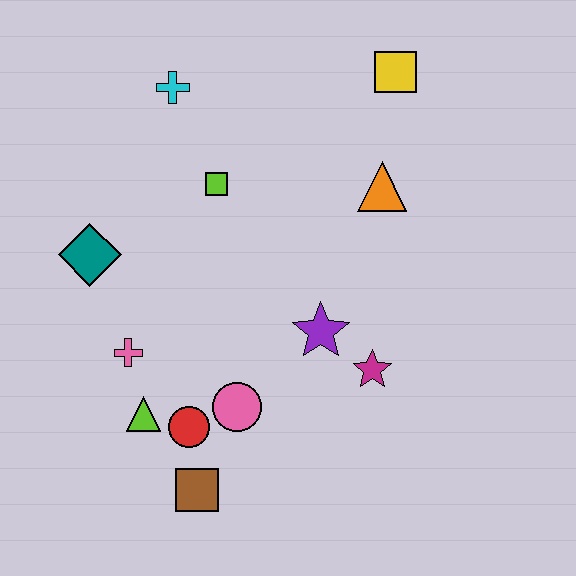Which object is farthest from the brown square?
The yellow square is farthest from the brown square.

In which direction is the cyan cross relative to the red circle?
The cyan cross is above the red circle.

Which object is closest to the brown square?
The red circle is closest to the brown square.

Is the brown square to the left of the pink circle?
Yes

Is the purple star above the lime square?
No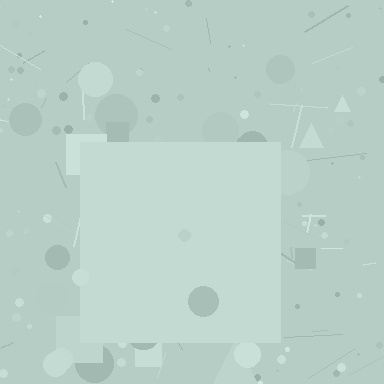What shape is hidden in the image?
A square is hidden in the image.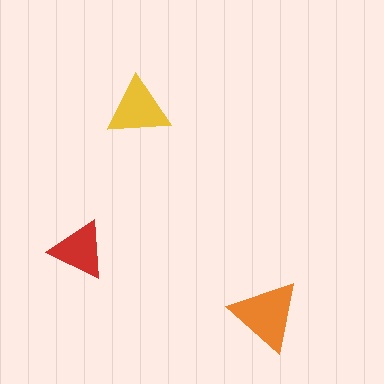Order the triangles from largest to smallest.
the orange one, the yellow one, the red one.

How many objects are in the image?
There are 3 objects in the image.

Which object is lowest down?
The orange triangle is bottommost.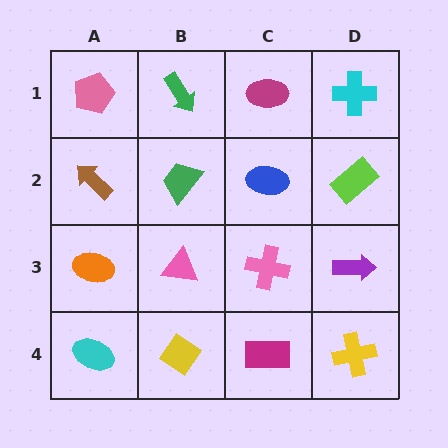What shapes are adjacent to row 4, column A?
An orange ellipse (row 3, column A), a yellow diamond (row 4, column B).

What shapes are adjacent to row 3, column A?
A brown arrow (row 2, column A), a cyan ellipse (row 4, column A), a pink triangle (row 3, column B).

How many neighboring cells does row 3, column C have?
4.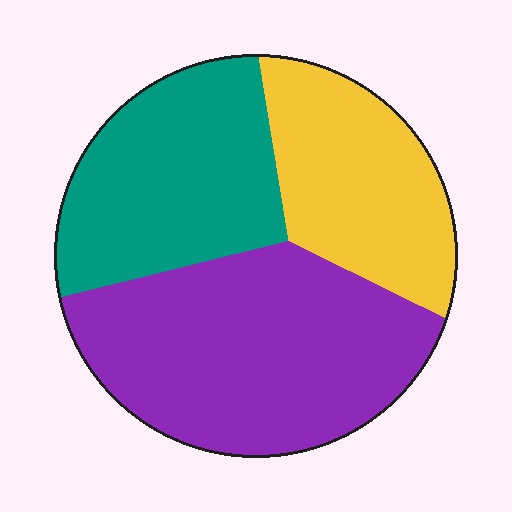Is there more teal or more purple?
Purple.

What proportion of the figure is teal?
Teal takes up between a quarter and a half of the figure.